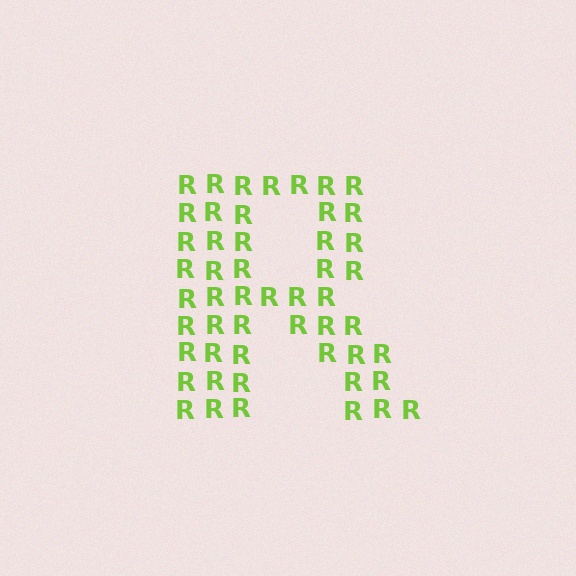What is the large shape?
The large shape is the letter R.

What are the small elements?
The small elements are letter R's.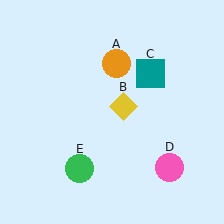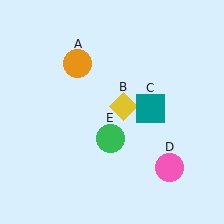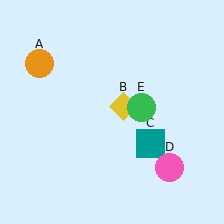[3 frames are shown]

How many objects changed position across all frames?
3 objects changed position: orange circle (object A), teal square (object C), green circle (object E).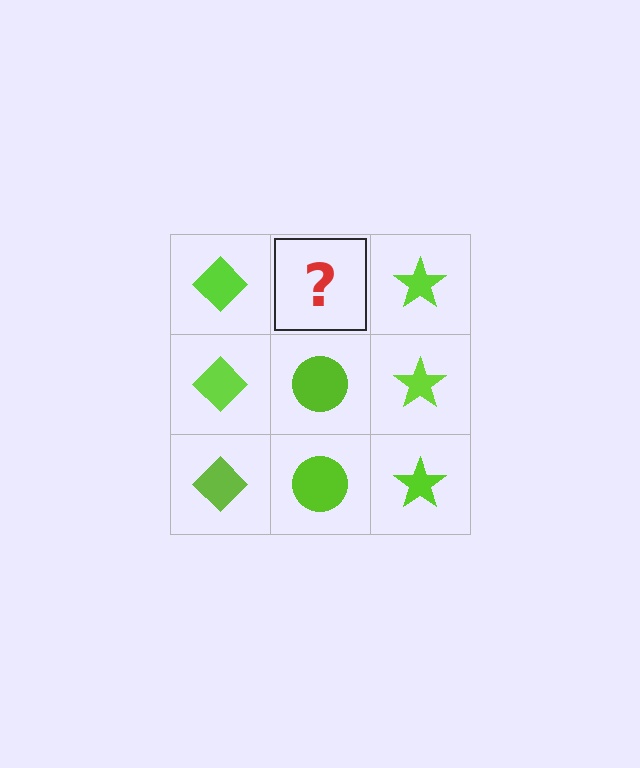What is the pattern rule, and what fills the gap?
The rule is that each column has a consistent shape. The gap should be filled with a lime circle.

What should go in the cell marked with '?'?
The missing cell should contain a lime circle.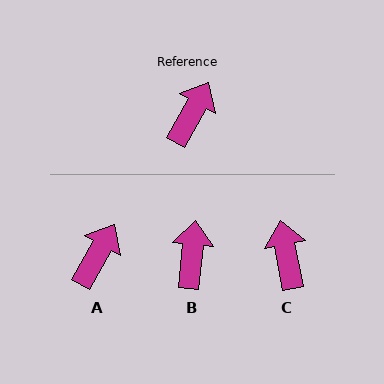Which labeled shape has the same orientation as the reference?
A.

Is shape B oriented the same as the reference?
No, it is off by about 24 degrees.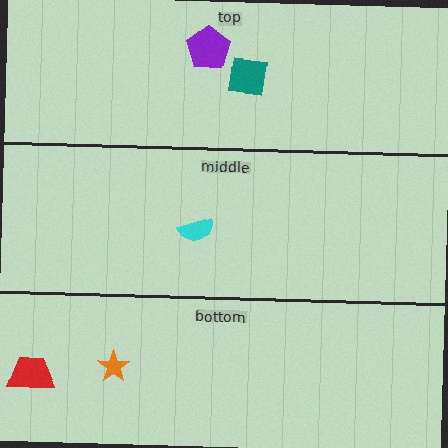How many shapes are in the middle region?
1.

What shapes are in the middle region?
The cyan semicircle.